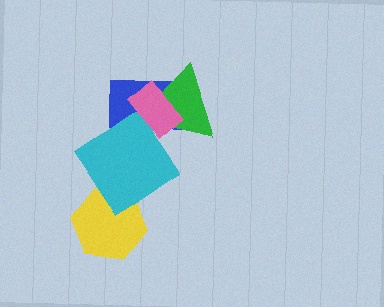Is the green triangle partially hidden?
Yes, it is partially covered by another shape.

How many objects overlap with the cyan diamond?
2 objects overlap with the cyan diamond.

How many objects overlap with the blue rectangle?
3 objects overlap with the blue rectangle.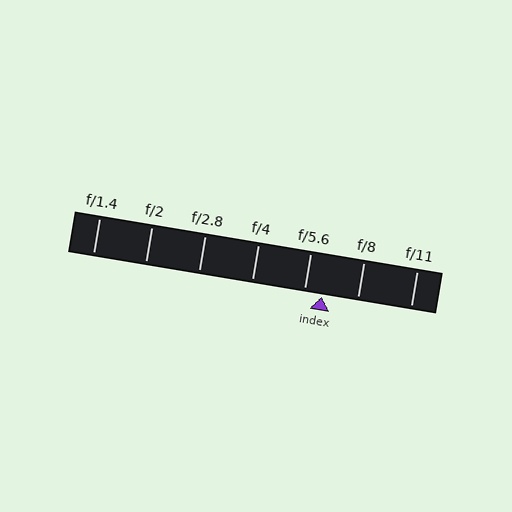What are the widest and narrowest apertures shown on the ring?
The widest aperture shown is f/1.4 and the narrowest is f/11.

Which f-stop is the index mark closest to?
The index mark is closest to f/5.6.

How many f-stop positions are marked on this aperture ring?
There are 7 f-stop positions marked.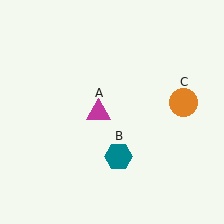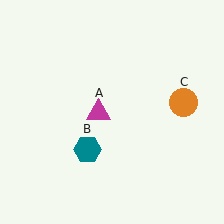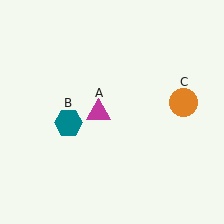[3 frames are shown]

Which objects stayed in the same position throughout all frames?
Magenta triangle (object A) and orange circle (object C) remained stationary.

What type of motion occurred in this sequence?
The teal hexagon (object B) rotated clockwise around the center of the scene.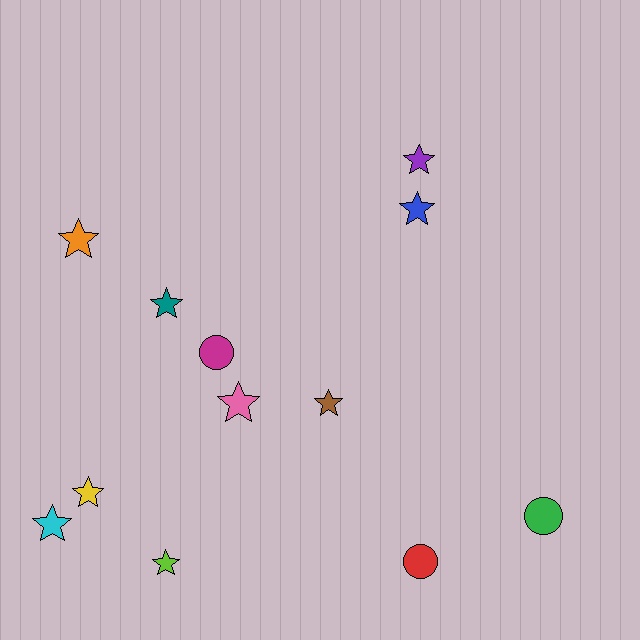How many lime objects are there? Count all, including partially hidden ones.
There is 1 lime object.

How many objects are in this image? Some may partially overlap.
There are 12 objects.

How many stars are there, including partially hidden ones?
There are 9 stars.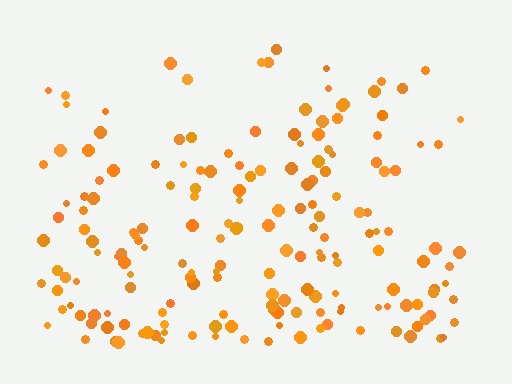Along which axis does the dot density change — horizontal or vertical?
Vertical.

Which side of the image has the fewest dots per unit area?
The top.